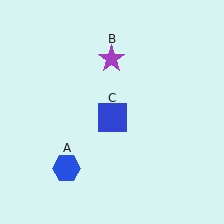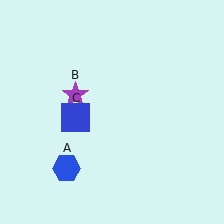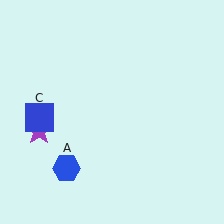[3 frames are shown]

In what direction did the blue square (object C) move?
The blue square (object C) moved left.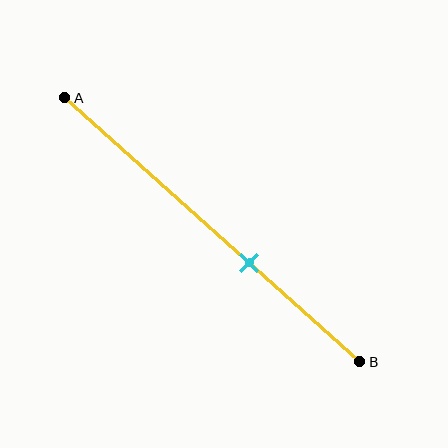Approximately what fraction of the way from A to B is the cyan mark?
The cyan mark is approximately 60% of the way from A to B.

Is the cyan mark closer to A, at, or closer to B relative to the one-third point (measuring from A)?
The cyan mark is closer to point B than the one-third point of segment AB.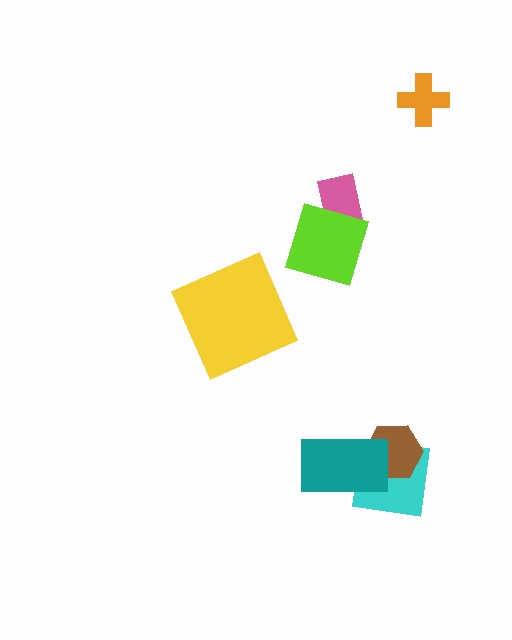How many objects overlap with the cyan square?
2 objects overlap with the cyan square.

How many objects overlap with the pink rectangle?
1 object overlaps with the pink rectangle.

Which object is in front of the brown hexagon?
The teal rectangle is in front of the brown hexagon.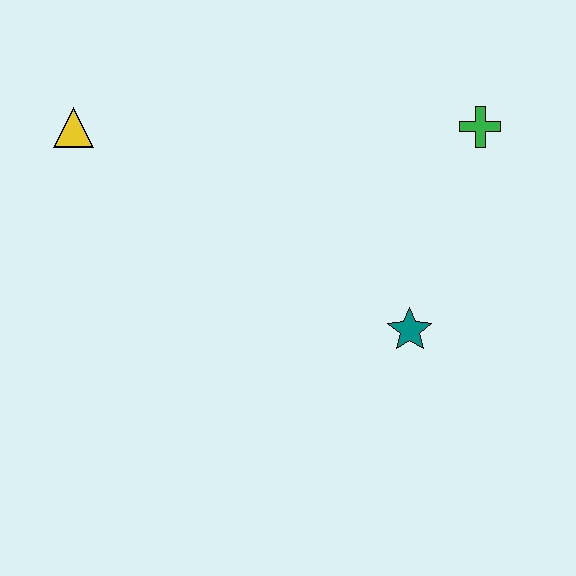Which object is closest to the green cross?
The teal star is closest to the green cross.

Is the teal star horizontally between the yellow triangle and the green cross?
Yes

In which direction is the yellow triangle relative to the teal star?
The yellow triangle is to the left of the teal star.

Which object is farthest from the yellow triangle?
The green cross is farthest from the yellow triangle.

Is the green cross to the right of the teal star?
Yes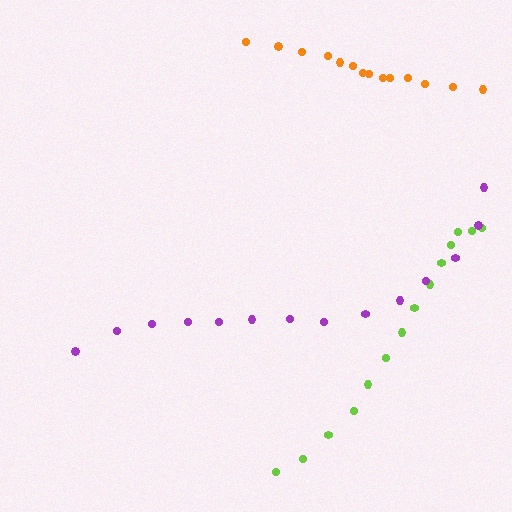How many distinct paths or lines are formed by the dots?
There are 3 distinct paths.